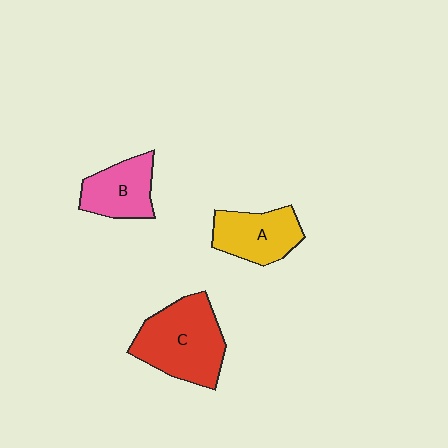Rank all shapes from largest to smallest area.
From largest to smallest: C (red), A (yellow), B (pink).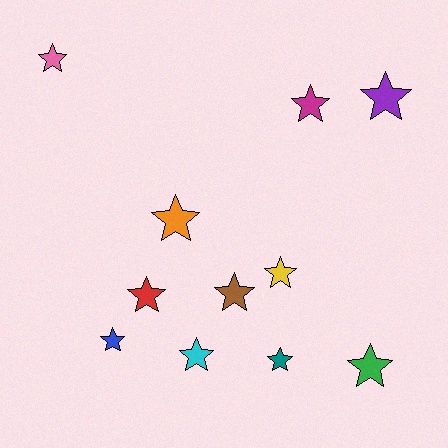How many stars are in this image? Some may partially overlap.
There are 11 stars.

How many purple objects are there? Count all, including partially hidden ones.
There is 1 purple object.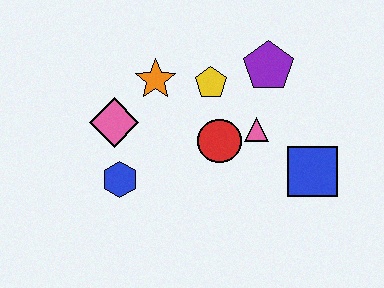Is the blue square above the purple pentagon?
No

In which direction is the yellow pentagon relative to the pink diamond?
The yellow pentagon is to the right of the pink diamond.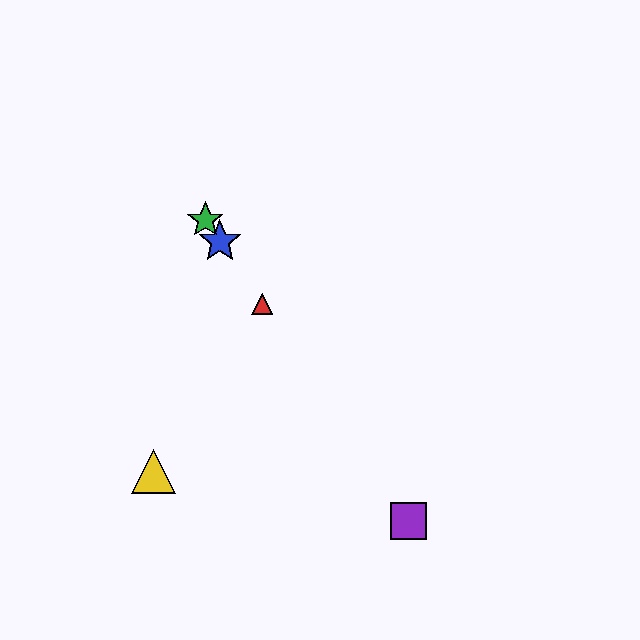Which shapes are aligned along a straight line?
The red triangle, the blue star, the green star, the purple square are aligned along a straight line.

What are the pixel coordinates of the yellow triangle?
The yellow triangle is at (154, 471).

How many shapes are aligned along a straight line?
4 shapes (the red triangle, the blue star, the green star, the purple square) are aligned along a straight line.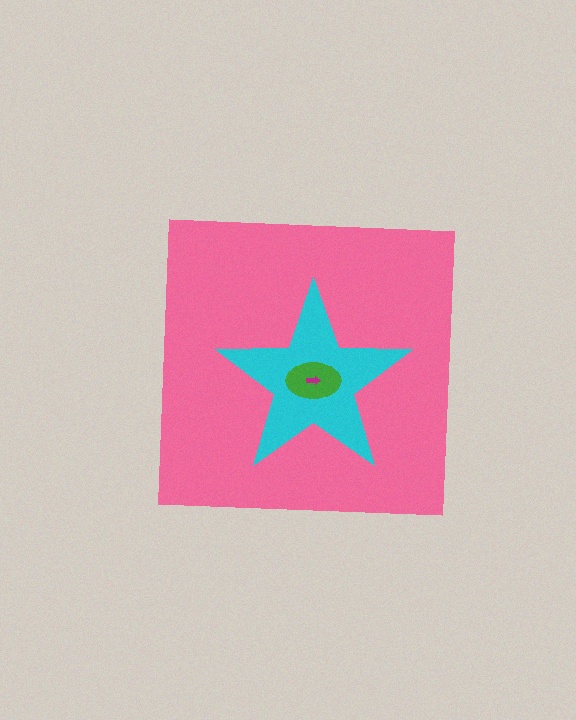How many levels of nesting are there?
4.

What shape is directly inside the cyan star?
The green ellipse.